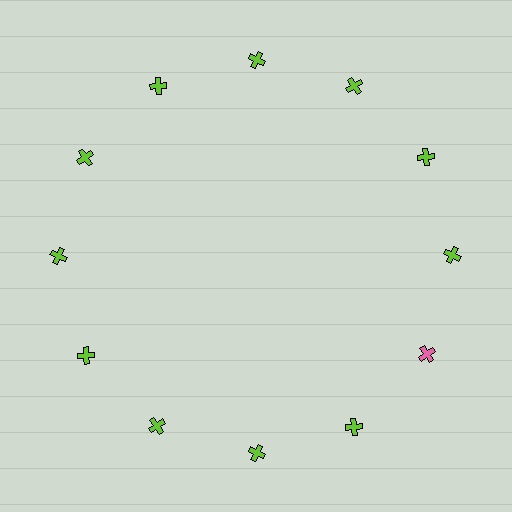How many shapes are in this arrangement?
There are 12 shapes arranged in a ring pattern.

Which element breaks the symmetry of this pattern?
The pink cross at roughly the 4 o'clock position breaks the symmetry. All other shapes are lime crosses.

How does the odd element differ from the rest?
It has a different color: pink instead of lime.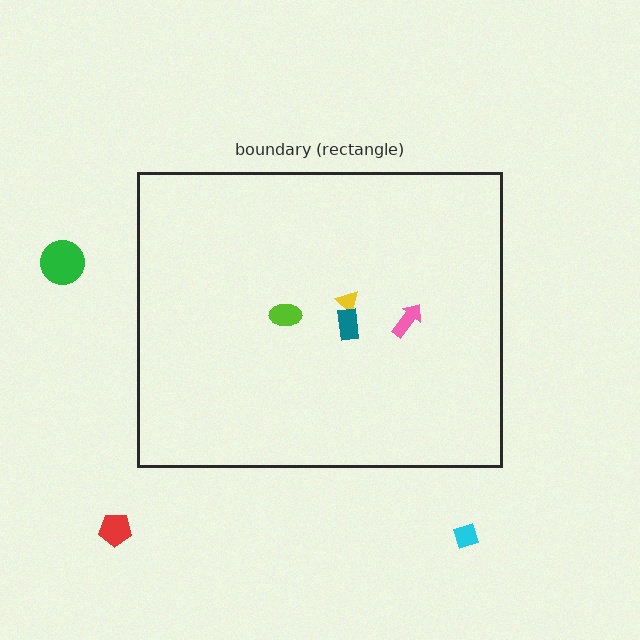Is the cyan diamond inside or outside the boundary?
Outside.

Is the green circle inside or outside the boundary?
Outside.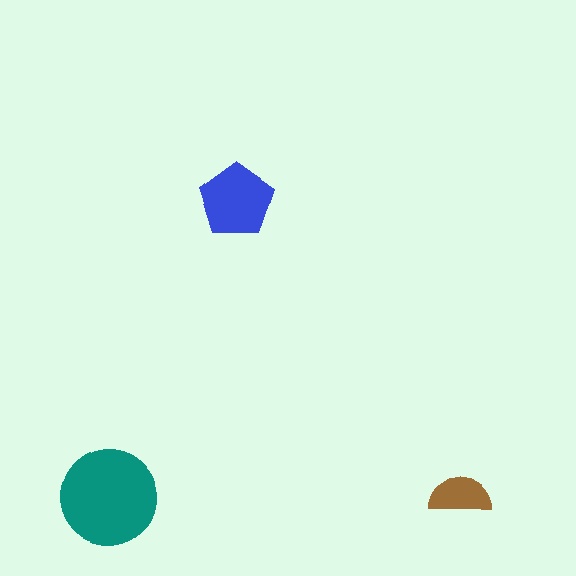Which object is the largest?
The teal circle.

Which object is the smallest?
The brown semicircle.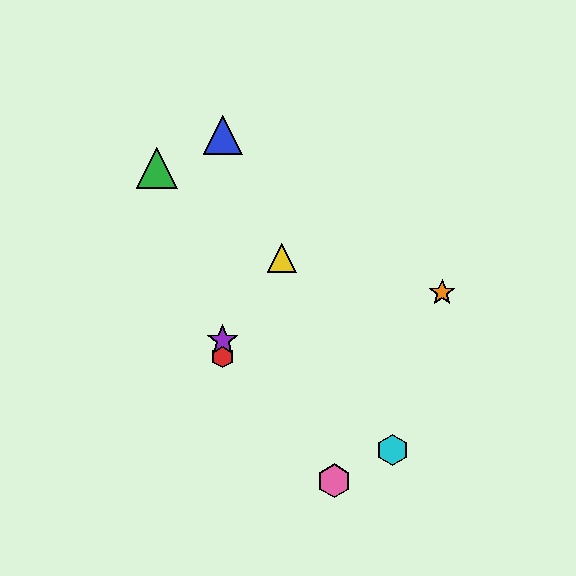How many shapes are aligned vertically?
3 shapes (the red hexagon, the blue triangle, the purple star) are aligned vertically.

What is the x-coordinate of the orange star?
The orange star is at x≈442.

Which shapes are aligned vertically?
The red hexagon, the blue triangle, the purple star are aligned vertically.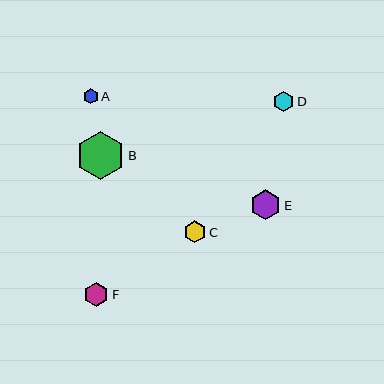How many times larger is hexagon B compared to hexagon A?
Hexagon B is approximately 3.2 times the size of hexagon A.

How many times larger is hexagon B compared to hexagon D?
Hexagon B is approximately 2.4 times the size of hexagon D.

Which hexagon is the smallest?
Hexagon A is the smallest with a size of approximately 15 pixels.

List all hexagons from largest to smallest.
From largest to smallest: B, E, F, C, D, A.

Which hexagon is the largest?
Hexagon B is the largest with a size of approximately 48 pixels.